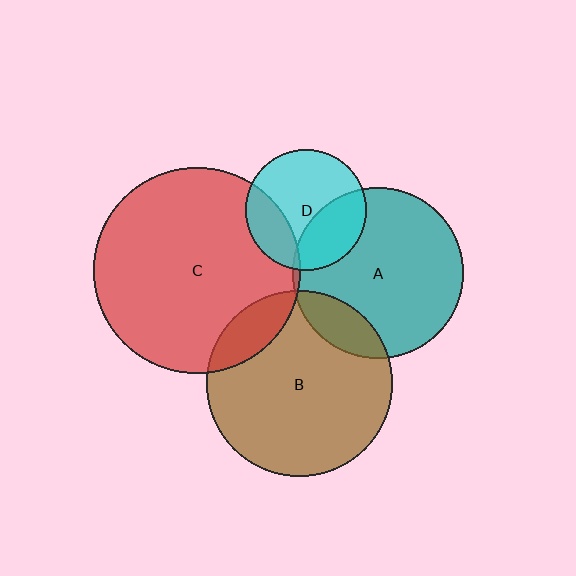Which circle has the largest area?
Circle C (red).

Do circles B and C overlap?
Yes.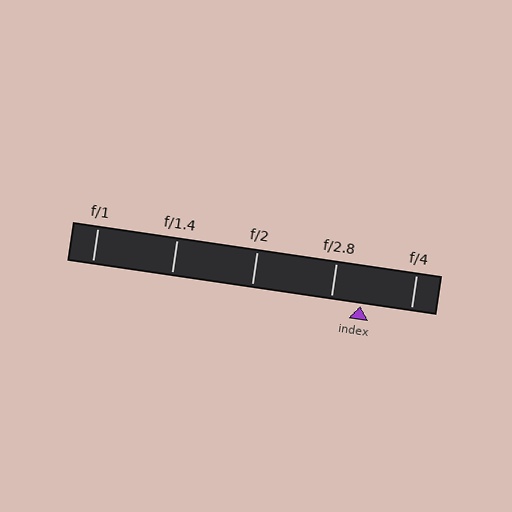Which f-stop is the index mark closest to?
The index mark is closest to f/2.8.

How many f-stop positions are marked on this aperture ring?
There are 5 f-stop positions marked.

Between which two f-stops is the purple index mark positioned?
The index mark is between f/2.8 and f/4.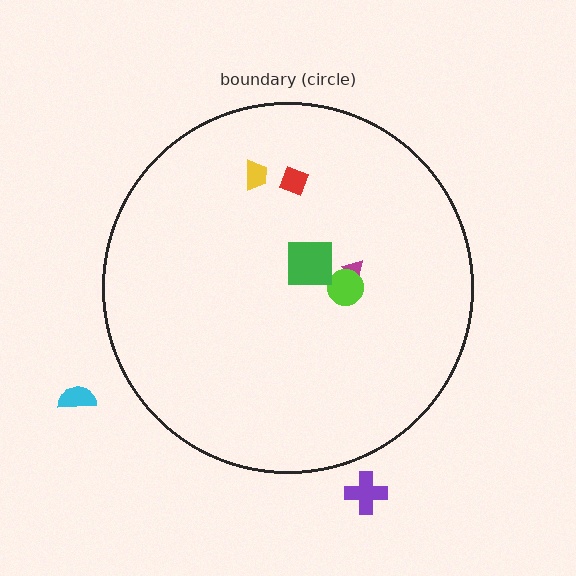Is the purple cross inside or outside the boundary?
Outside.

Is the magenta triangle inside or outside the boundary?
Inside.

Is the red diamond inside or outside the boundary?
Inside.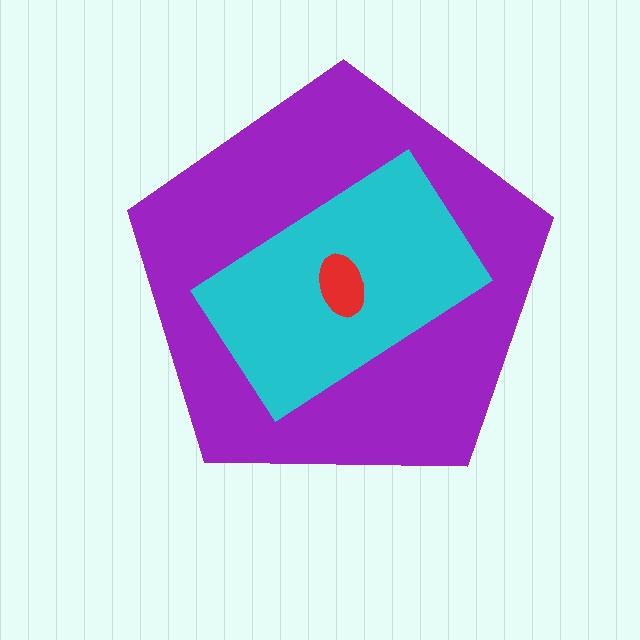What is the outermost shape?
The purple pentagon.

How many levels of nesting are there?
3.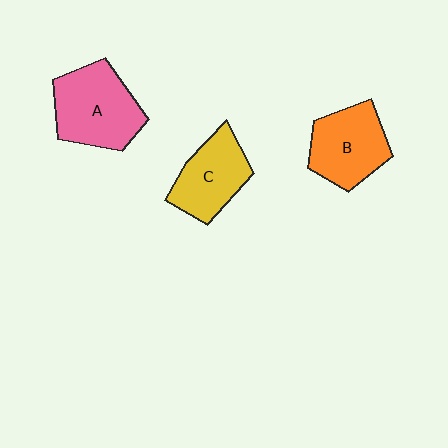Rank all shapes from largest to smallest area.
From largest to smallest: A (pink), B (orange), C (yellow).